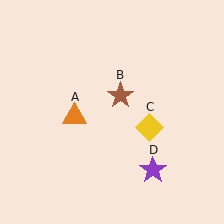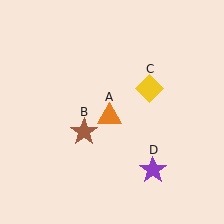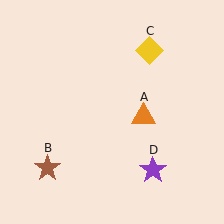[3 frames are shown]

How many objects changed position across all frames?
3 objects changed position: orange triangle (object A), brown star (object B), yellow diamond (object C).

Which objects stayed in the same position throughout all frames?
Purple star (object D) remained stationary.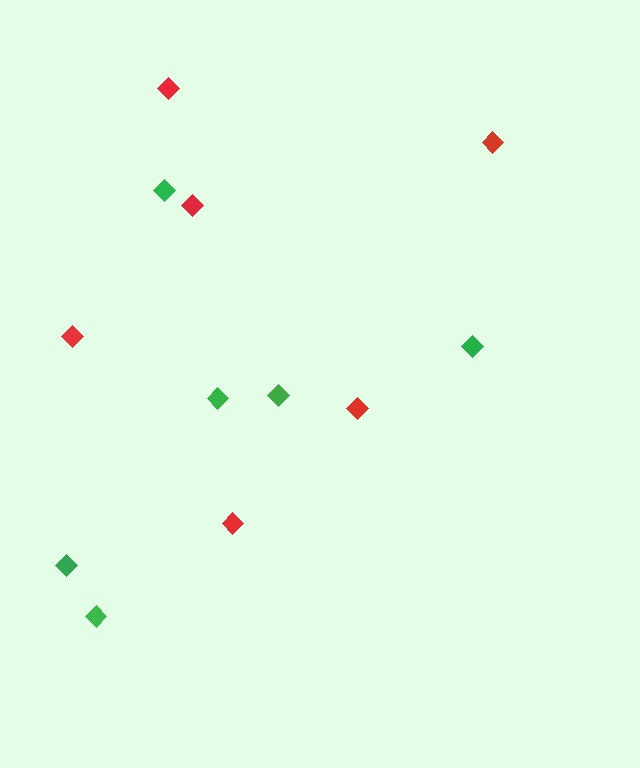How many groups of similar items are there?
There are 2 groups: one group of green diamonds (6) and one group of red diamonds (6).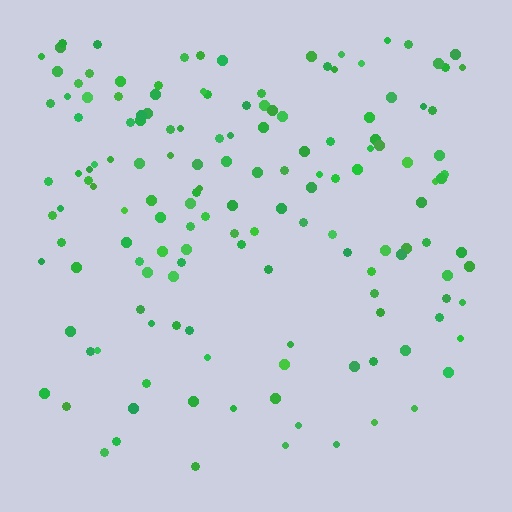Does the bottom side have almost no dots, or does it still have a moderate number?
Still a moderate number, just noticeably fewer than the top.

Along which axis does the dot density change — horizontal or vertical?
Vertical.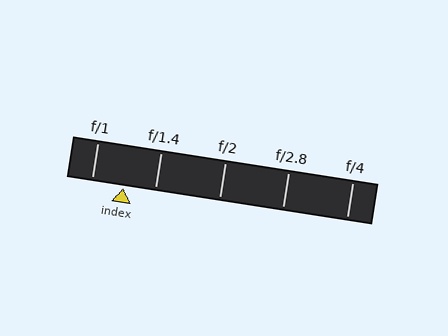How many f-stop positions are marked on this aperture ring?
There are 5 f-stop positions marked.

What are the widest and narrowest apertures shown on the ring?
The widest aperture shown is f/1 and the narrowest is f/4.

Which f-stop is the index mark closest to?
The index mark is closest to f/1.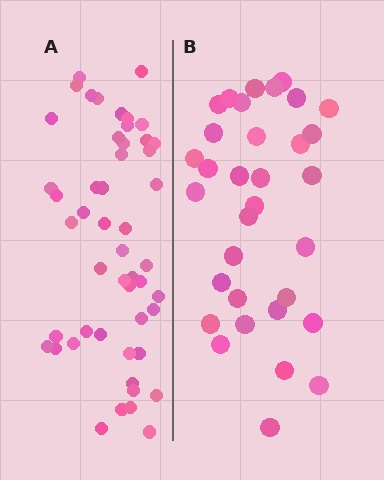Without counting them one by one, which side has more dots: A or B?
Region A (the left region) has more dots.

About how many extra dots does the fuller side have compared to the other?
Region A has approximately 15 more dots than region B.